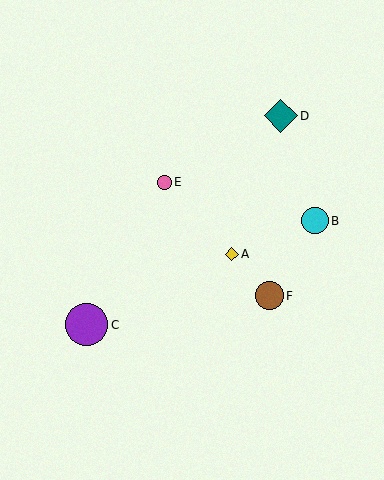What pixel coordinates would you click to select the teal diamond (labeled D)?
Click at (281, 116) to select the teal diamond D.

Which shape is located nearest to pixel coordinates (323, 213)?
The cyan circle (labeled B) at (315, 221) is nearest to that location.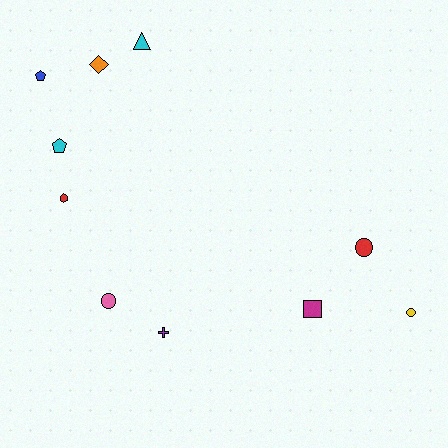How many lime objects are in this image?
There are no lime objects.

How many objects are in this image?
There are 10 objects.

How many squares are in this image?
There is 1 square.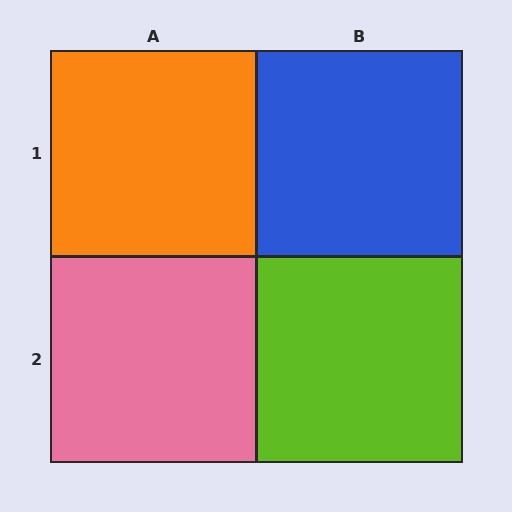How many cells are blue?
1 cell is blue.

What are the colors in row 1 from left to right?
Orange, blue.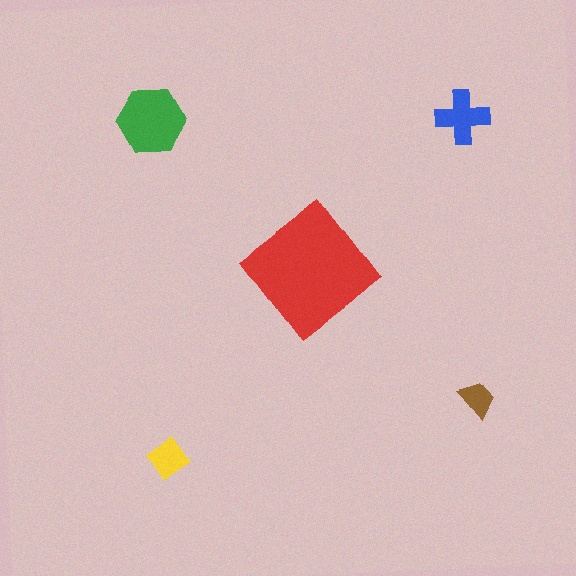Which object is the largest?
The red diamond.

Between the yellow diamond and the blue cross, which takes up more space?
The blue cross.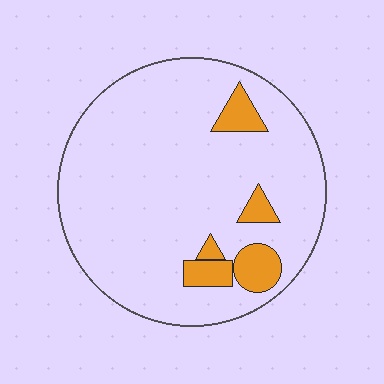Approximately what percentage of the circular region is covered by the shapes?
Approximately 10%.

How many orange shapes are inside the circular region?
5.